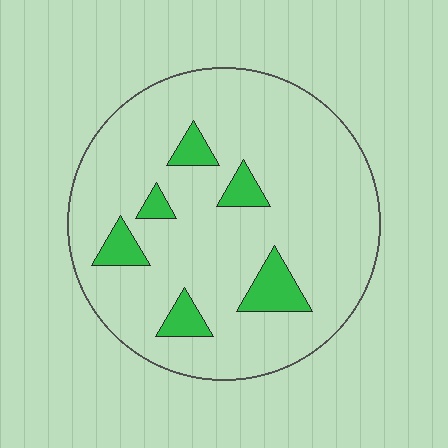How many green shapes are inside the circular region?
6.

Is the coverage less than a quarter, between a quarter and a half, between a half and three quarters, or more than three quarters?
Less than a quarter.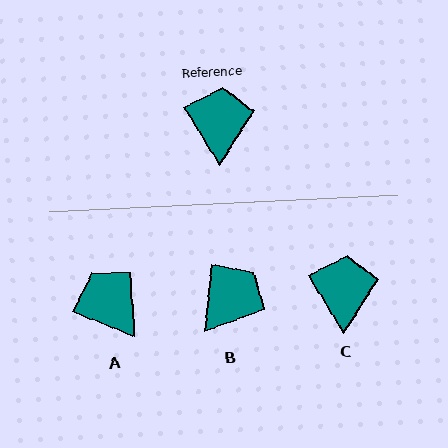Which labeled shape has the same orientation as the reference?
C.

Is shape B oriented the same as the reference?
No, it is off by about 37 degrees.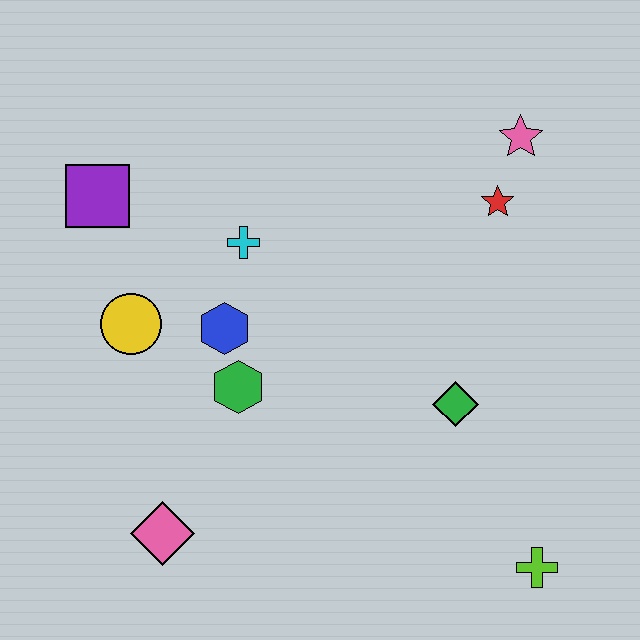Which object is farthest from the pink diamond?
The pink star is farthest from the pink diamond.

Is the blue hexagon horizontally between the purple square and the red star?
Yes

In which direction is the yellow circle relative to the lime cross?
The yellow circle is to the left of the lime cross.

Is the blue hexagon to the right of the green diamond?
No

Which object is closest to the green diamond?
The lime cross is closest to the green diamond.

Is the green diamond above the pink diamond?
Yes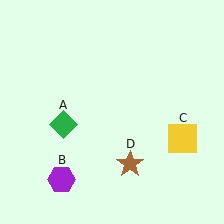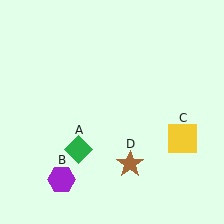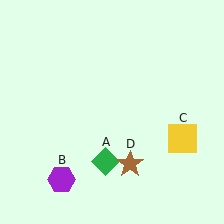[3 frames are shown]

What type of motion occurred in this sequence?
The green diamond (object A) rotated counterclockwise around the center of the scene.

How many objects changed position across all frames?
1 object changed position: green diamond (object A).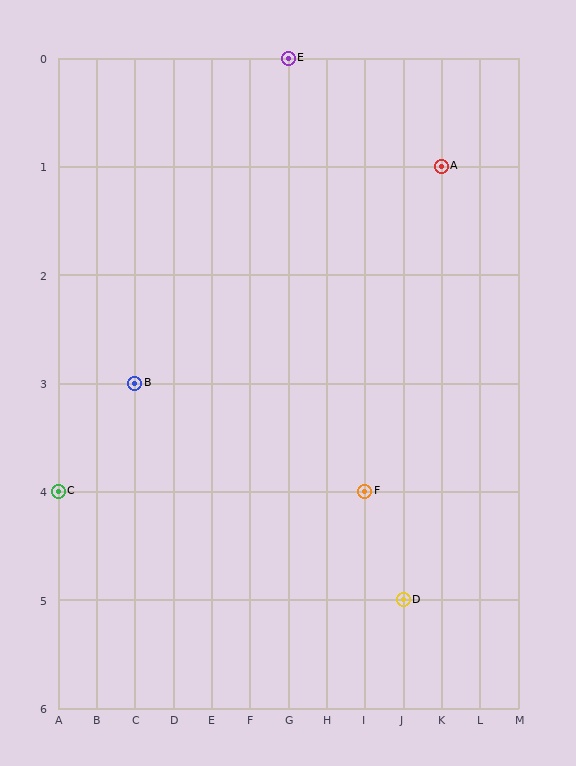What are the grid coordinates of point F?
Point F is at grid coordinates (I, 4).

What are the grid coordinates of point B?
Point B is at grid coordinates (C, 3).